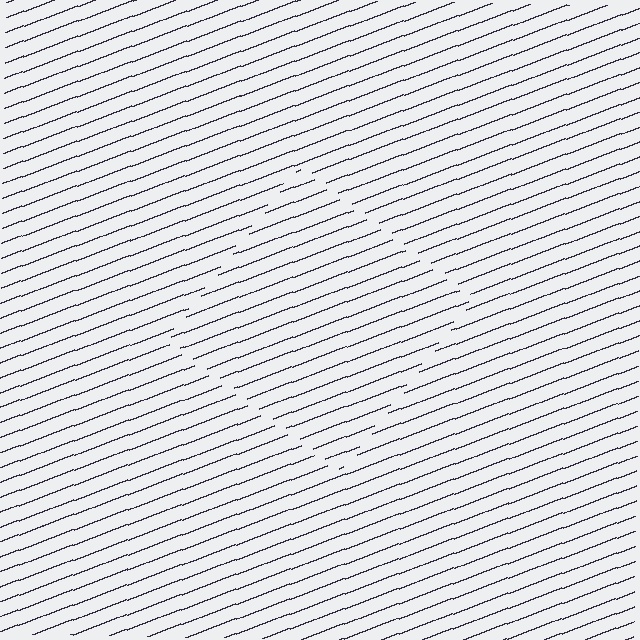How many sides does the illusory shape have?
4 sides — the line-ends trace a square.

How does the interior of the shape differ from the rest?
The interior of the shape contains the same grating, shifted by half a period — the contour is defined by the phase discontinuity where line-ends from the inner and outer gratings abut.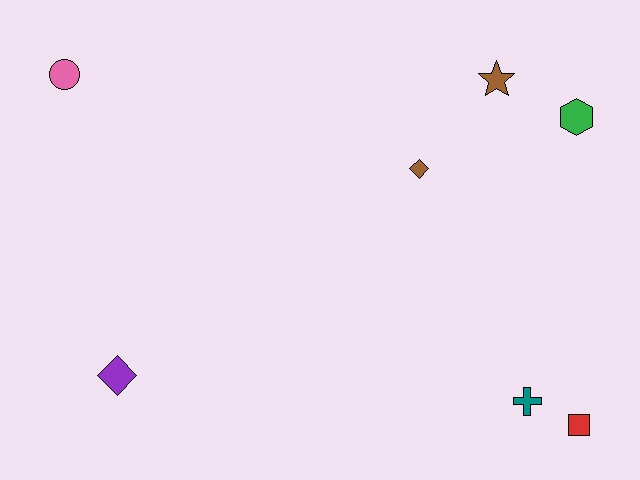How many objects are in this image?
There are 7 objects.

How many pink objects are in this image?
There is 1 pink object.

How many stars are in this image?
There is 1 star.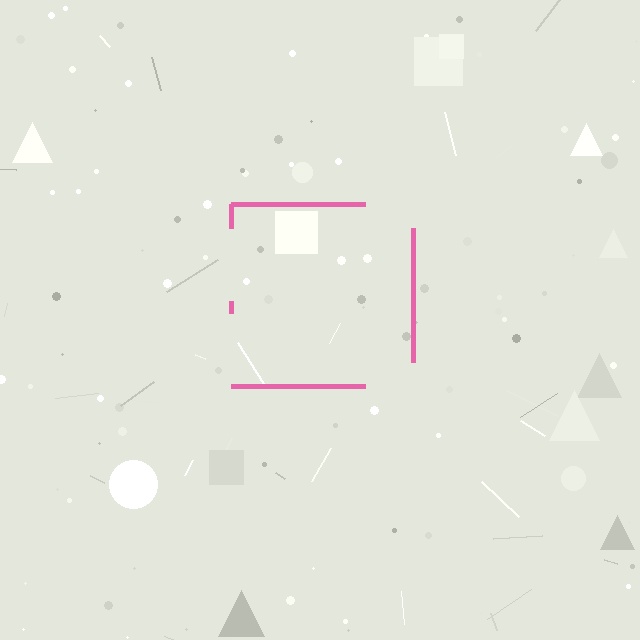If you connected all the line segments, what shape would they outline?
They would outline a square.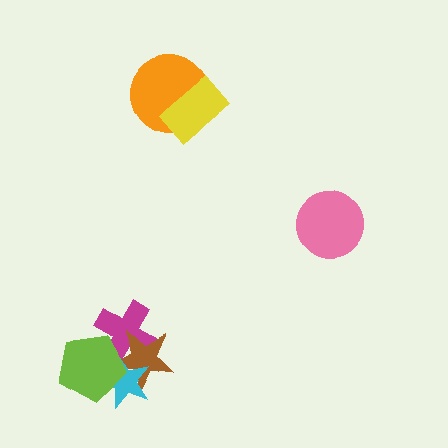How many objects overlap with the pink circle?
0 objects overlap with the pink circle.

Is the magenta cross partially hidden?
Yes, it is partially covered by another shape.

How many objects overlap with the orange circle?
1 object overlaps with the orange circle.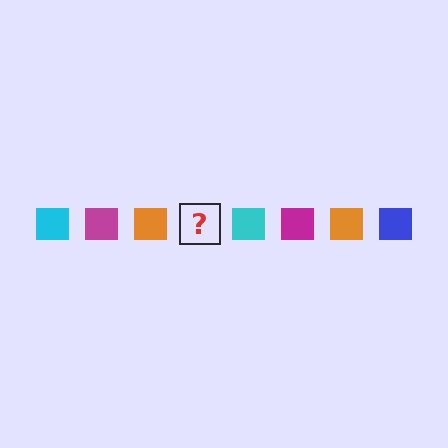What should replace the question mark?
The question mark should be replaced with a blue square.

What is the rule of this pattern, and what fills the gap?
The rule is that the pattern cycles through cyan, magenta, orange, blue squares. The gap should be filled with a blue square.